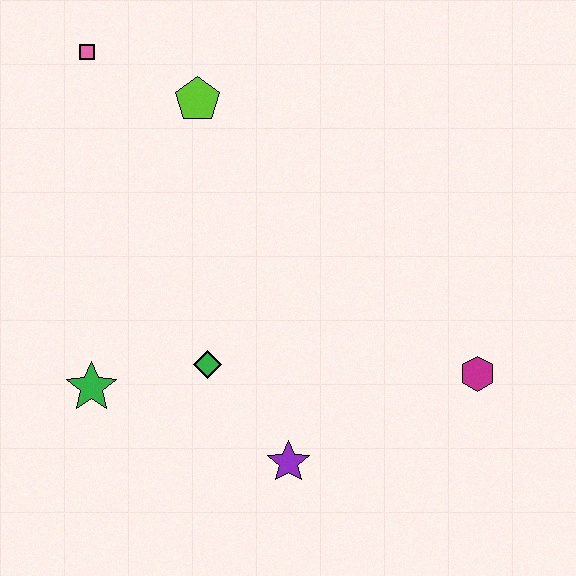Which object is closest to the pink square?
The lime pentagon is closest to the pink square.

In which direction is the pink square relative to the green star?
The pink square is above the green star.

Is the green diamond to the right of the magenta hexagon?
No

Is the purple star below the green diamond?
Yes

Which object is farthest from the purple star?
The pink square is farthest from the purple star.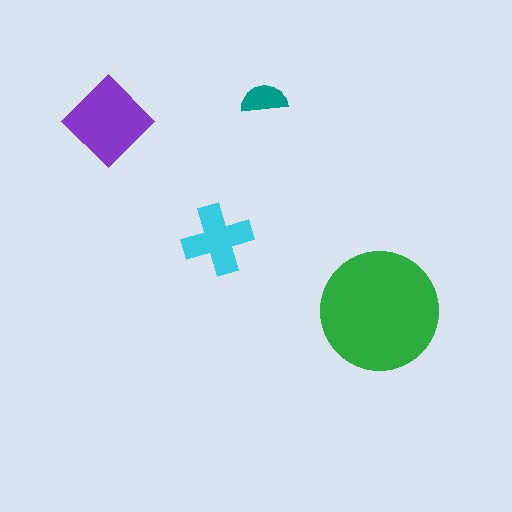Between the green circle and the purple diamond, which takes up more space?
The green circle.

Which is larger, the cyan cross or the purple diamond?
The purple diamond.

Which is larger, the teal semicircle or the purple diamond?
The purple diamond.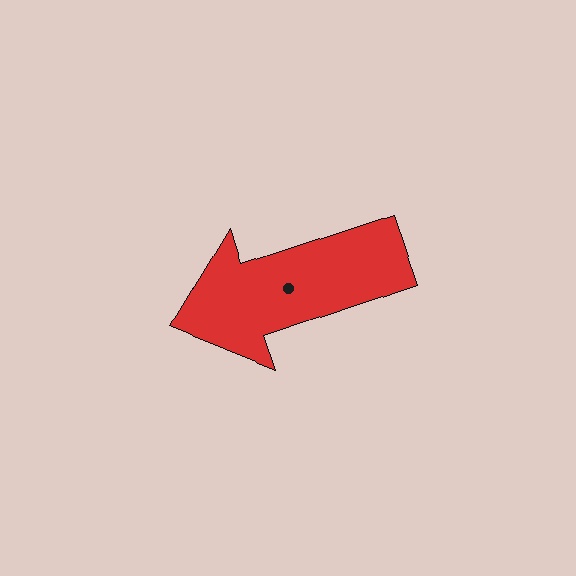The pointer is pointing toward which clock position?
Roughly 8 o'clock.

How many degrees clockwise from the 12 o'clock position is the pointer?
Approximately 251 degrees.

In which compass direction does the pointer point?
West.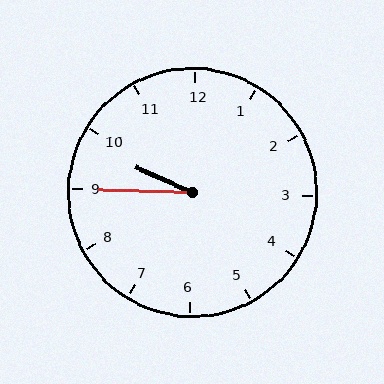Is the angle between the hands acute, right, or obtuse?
It is acute.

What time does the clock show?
9:45.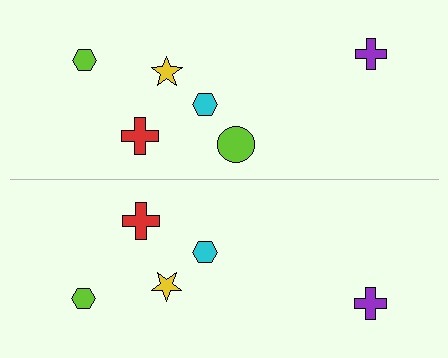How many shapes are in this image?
There are 11 shapes in this image.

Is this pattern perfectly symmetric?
No, the pattern is not perfectly symmetric. A lime circle is missing from the bottom side.